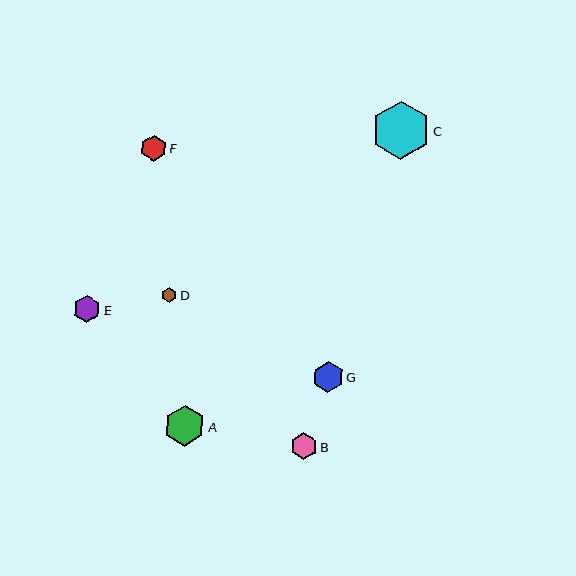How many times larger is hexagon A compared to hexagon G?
Hexagon A is approximately 1.3 times the size of hexagon G.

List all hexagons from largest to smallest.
From largest to smallest: C, A, G, E, B, F, D.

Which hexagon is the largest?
Hexagon C is the largest with a size of approximately 58 pixels.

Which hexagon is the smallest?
Hexagon D is the smallest with a size of approximately 16 pixels.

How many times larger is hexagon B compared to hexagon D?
Hexagon B is approximately 1.7 times the size of hexagon D.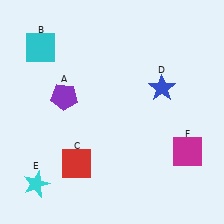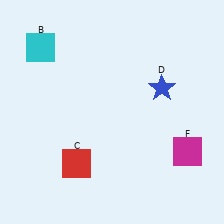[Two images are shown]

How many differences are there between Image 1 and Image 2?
There are 2 differences between the two images.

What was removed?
The cyan star (E), the purple pentagon (A) were removed in Image 2.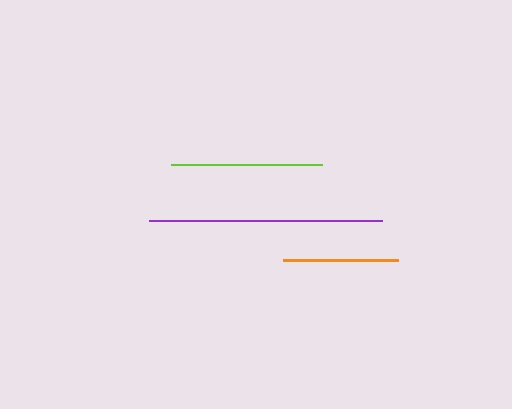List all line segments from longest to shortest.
From longest to shortest: purple, lime, orange.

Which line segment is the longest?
The purple line is the longest at approximately 234 pixels.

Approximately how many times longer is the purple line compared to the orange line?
The purple line is approximately 2.0 times the length of the orange line.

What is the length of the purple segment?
The purple segment is approximately 234 pixels long.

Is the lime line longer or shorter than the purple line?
The purple line is longer than the lime line.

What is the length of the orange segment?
The orange segment is approximately 115 pixels long.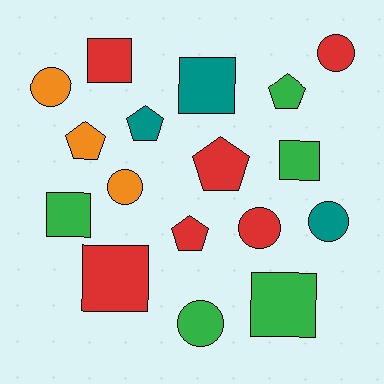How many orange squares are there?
There are no orange squares.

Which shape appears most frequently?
Square, with 6 objects.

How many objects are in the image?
There are 17 objects.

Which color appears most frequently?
Red, with 6 objects.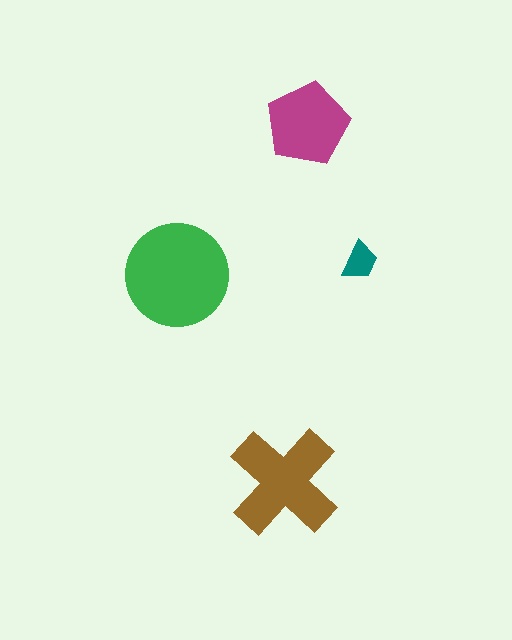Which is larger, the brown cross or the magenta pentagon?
The brown cross.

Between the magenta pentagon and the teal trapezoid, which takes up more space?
The magenta pentagon.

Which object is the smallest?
The teal trapezoid.